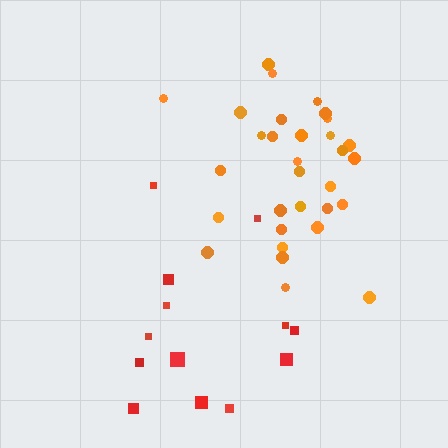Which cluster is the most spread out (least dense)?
Red.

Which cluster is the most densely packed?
Orange.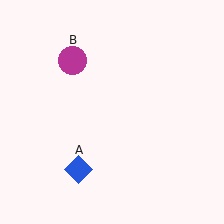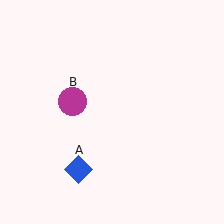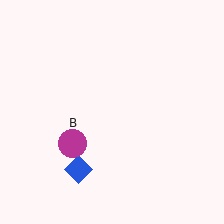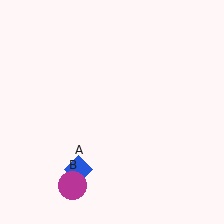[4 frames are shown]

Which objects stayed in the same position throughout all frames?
Blue diamond (object A) remained stationary.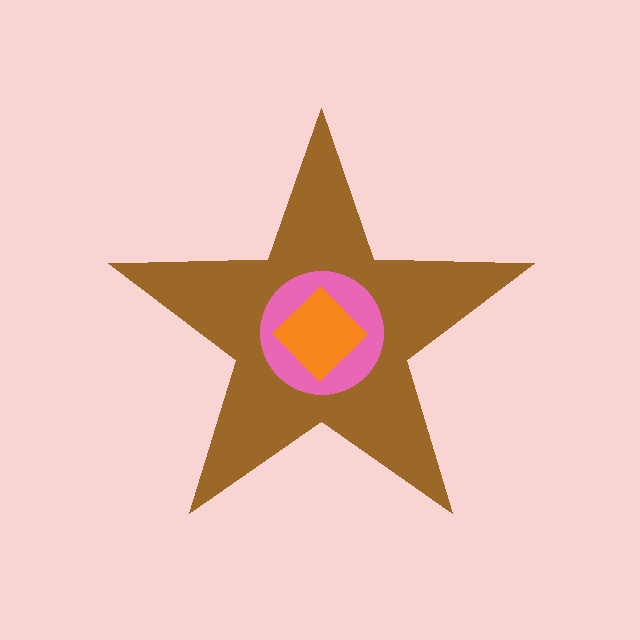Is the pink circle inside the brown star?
Yes.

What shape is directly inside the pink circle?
The orange diamond.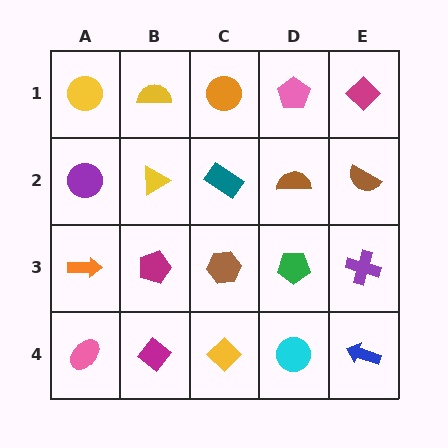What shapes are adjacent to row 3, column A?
A purple circle (row 2, column A), a pink ellipse (row 4, column A), a magenta pentagon (row 3, column B).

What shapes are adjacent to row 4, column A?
An orange arrow (row 3, column A), a magenta diamond (row 4, column B).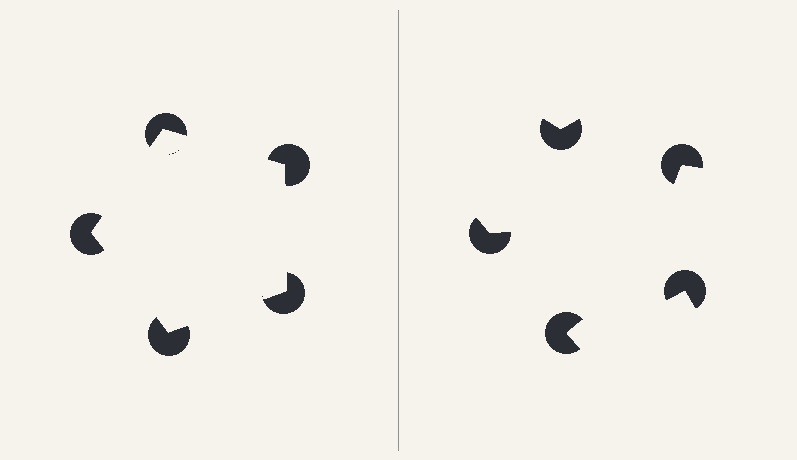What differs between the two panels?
The pac-man discs are positioned identically on both sides; only the wedge orientations differ. On the left they align to a pentagon; on the right they are misaligned.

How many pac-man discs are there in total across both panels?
10 — 5 on each side.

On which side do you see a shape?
An illusory pentagon appears on the left side. On the right side the wedge cuts are rotated, so no coherent shape forms.